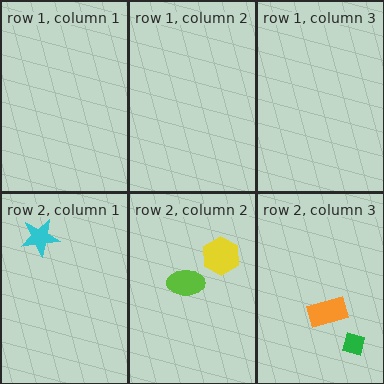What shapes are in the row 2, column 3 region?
The green square, the orange rectangle.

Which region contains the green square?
The row 2, column 3 region.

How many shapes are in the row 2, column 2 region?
2.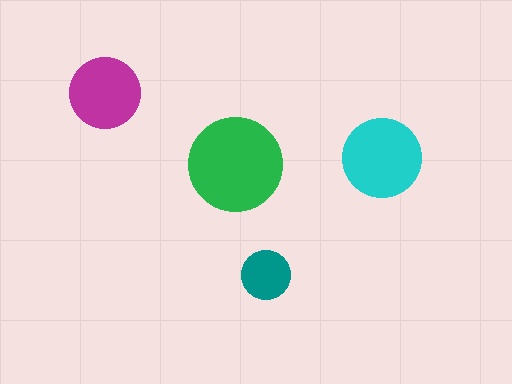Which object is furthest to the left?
The magenta circle is leftmost.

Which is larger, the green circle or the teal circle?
The green one.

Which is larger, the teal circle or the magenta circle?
The magenta one.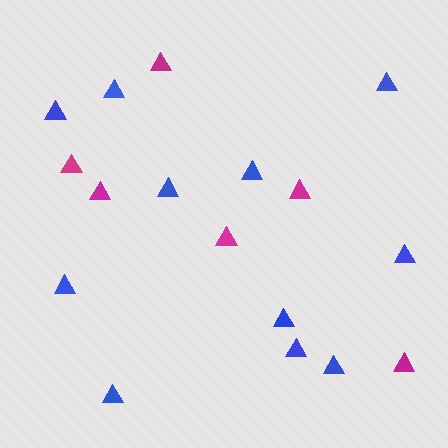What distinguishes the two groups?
There are 2 groups: one group of blue triangles (11) and one group of magenta triangles (6).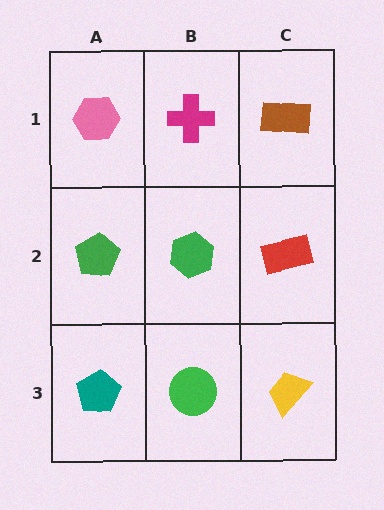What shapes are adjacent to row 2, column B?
A magenta cross (row 1, column B), a green circle (row 3, column B), a green pentagon (row 2, column A), a red rectangle (row 2, column C).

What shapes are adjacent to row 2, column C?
A brown rectangle (row 1, column C), a yellow trapezoid (row 3, column C), a green hexagon (row 2, column B).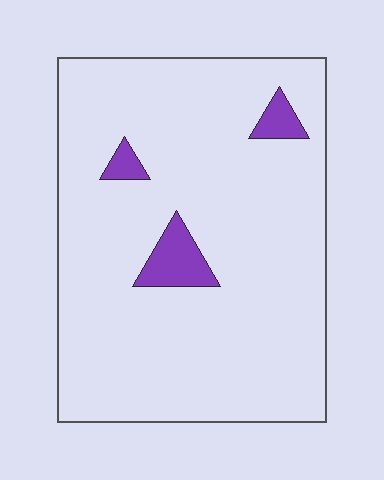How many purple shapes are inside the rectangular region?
3.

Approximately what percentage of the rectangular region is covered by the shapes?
Approximately 5%.